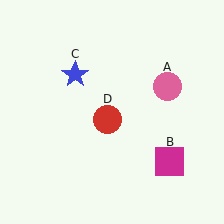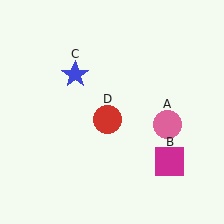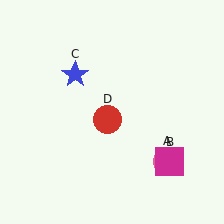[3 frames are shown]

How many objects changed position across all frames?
1 object changed position: pink circle (object A).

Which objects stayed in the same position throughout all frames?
Magenta square (object B) and blue star (object C) and red circle (object D) remained stationary.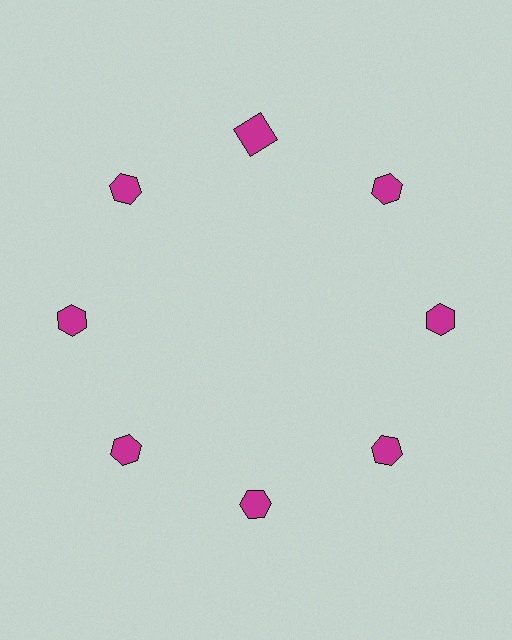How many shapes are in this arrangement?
There are 8 shapes arranged in a ring pattern.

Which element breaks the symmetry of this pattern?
The magenta square at roughly the 12 o'clock position breaks the symmetry. All other shapes are magenta hexagons.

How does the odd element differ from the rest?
It has a different shape: square instead of hexagon.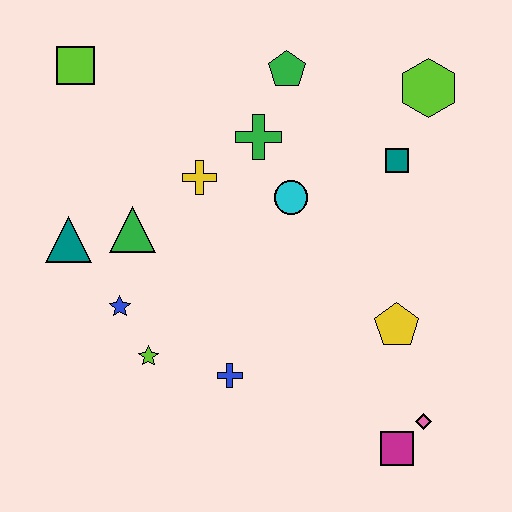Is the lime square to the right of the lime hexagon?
No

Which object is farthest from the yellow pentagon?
The lime square is farthest from the yellow pentagon.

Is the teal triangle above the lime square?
No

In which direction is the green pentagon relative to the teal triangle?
The green pentagon is to the right of the teal triangle.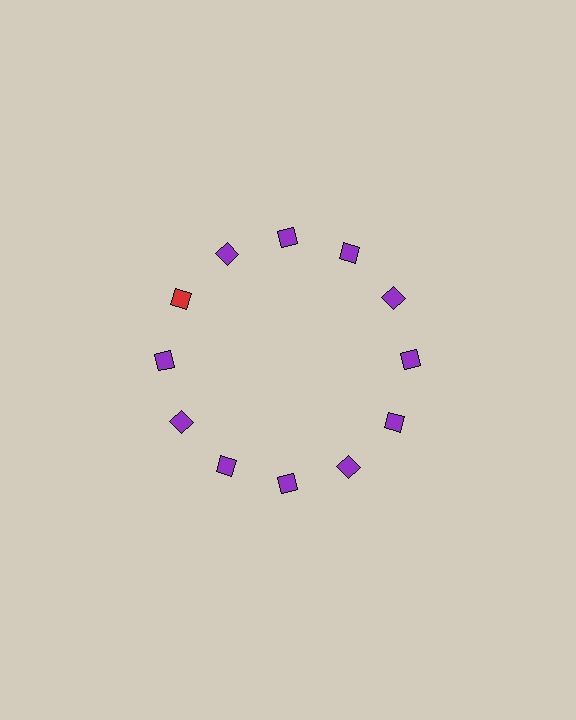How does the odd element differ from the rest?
It has a different color: red instead of purple.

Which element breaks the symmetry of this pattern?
The red diamond at roughly the 10 o'clock position breaks the symmetry. All other shapes are purple diamonds.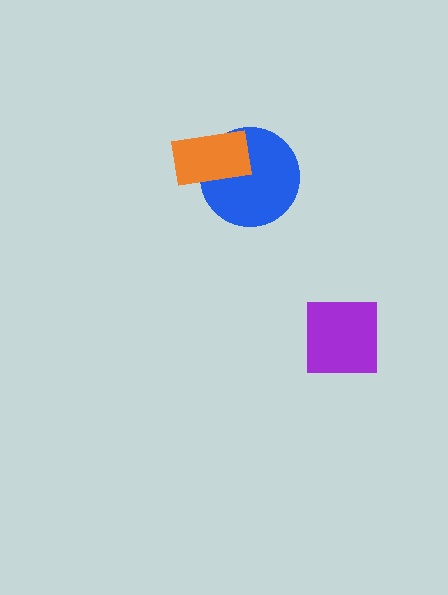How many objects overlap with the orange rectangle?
1 object overlaps with the orange rectangle.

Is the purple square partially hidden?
No, no other shape covers it.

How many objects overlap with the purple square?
0 objects overlap with the purple square.